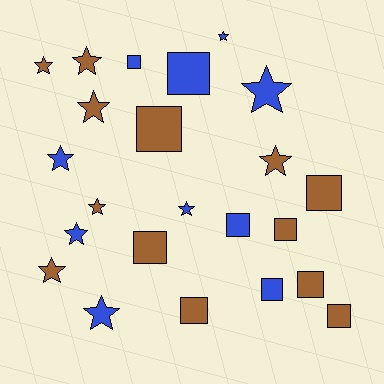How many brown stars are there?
There are 6 brown stars.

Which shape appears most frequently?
Star, with 12 objects.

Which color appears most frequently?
Brown, with 13 objects.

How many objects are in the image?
There are 23 objects.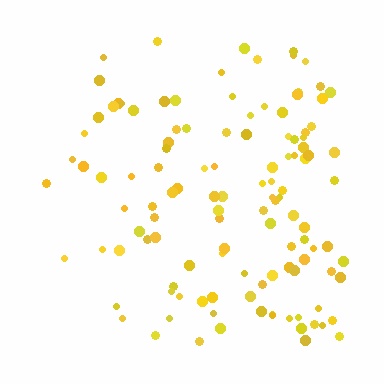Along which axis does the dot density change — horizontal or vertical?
Horizontal.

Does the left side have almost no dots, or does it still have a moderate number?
Still a moderate number, just noticeably fewer than the right.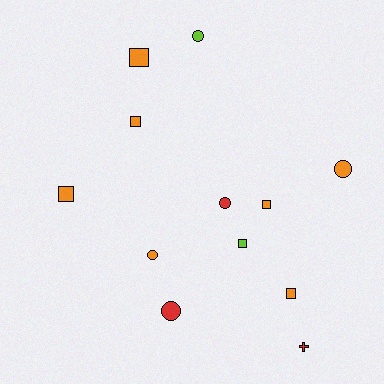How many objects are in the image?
There are 12 objects.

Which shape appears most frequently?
Square, with 6 objects.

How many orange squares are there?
There are 5 orange squares.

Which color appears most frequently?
Orange, with 7 objects.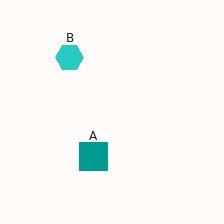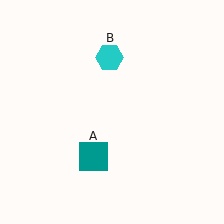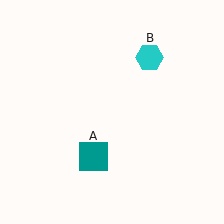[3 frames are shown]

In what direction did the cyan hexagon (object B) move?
The cyan hexagon (object B) moved right.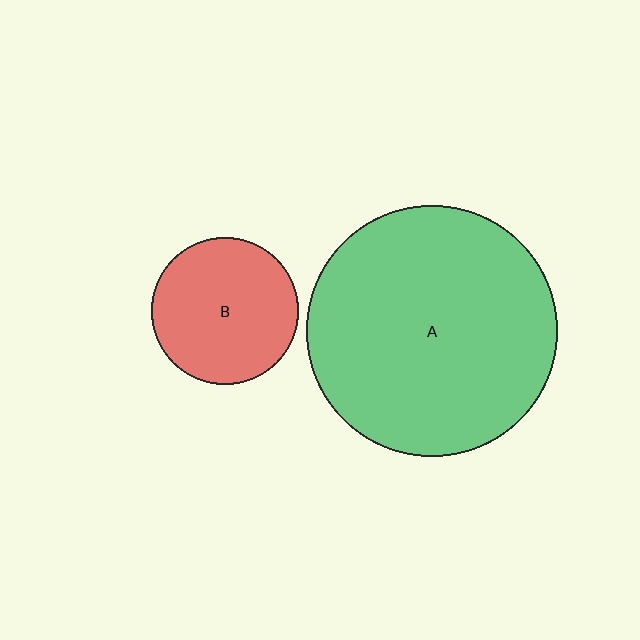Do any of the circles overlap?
No, none of the circles overlap.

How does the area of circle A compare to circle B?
Approximately 2.9 times.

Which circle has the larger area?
Circle A (green).